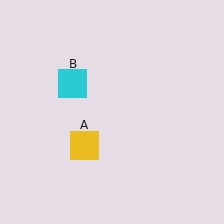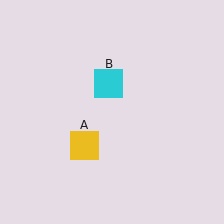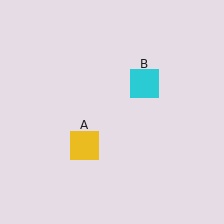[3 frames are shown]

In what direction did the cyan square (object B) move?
The cyan square (object B) moved right.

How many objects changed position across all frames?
1 object changed position: cyan square (object B).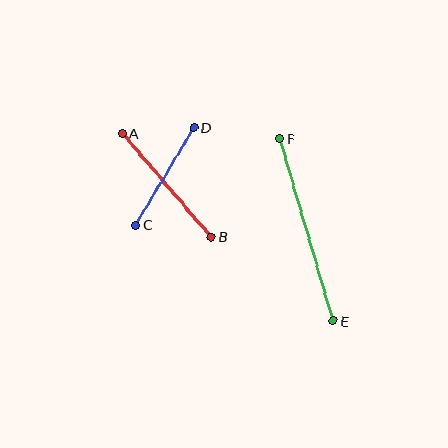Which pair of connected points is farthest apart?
Points E and F are farthest apart.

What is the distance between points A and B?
The distance is approximately 136 pixels.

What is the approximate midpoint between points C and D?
The midpoint is at approximately (165, 176) pixels.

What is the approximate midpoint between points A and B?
The midpoint is at approximately (167, 185) pixels.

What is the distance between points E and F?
The distance is approximately 190 pixels.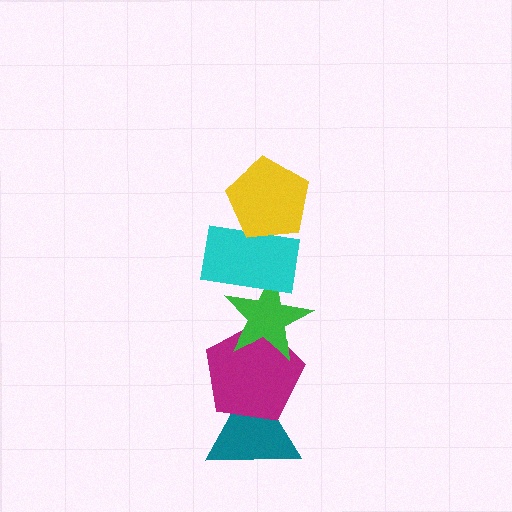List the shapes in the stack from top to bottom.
From top to bottom: the yellow pentagon, the cyan rectangle, the green star, the magenta pentagon, the teal triangle.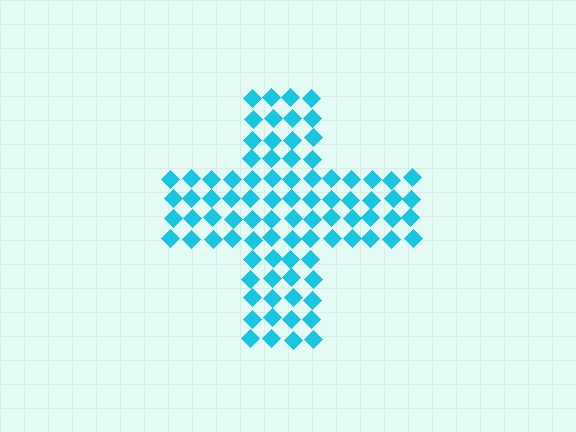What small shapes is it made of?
It is made of small diamonds.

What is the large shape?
The large shape is a cross.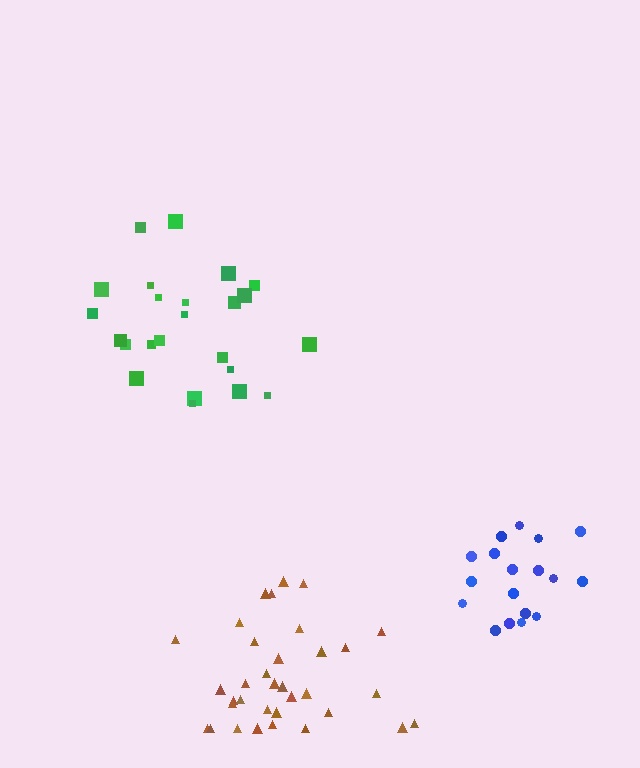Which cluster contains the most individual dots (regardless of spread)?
Brown (34).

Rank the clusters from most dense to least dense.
blue, brown, green.